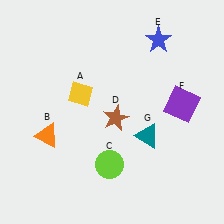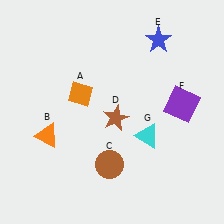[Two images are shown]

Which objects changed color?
A changed from yellow to orange. C changed from lime to brown. G changed from teal to cyan.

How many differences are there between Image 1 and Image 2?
There are 3 differences between the two images.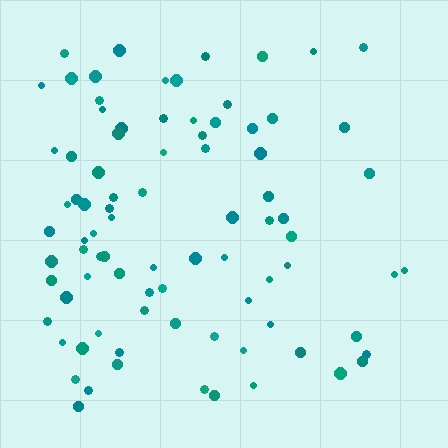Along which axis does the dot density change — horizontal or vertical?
Horizontal.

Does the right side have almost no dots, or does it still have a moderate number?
Still a moderate number, just noticeably fewer than the left.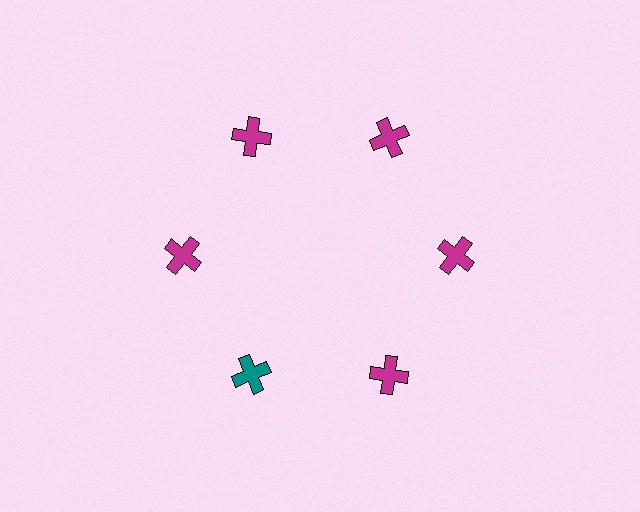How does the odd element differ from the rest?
It has a different color: teal instead of magenta.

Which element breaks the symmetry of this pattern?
The teal cross at roughly the 7 o'clock position breaks the symmetry. All other shapes are magenta crosses.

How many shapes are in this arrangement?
There are 6 shapes arranged in a ring pattern.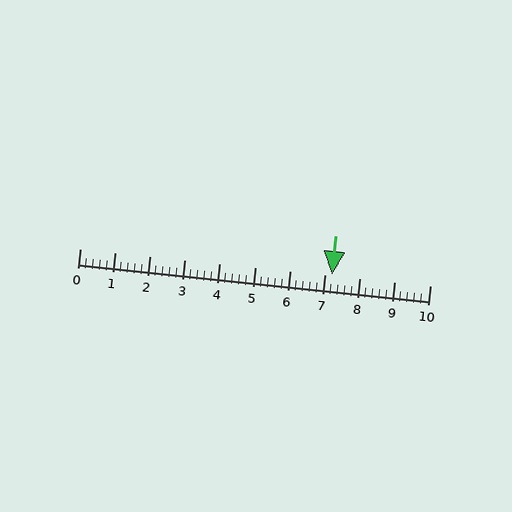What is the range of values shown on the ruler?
The ruler shows values from 0 to 10.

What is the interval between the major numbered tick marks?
The major tick marks are spaced 1 units apart.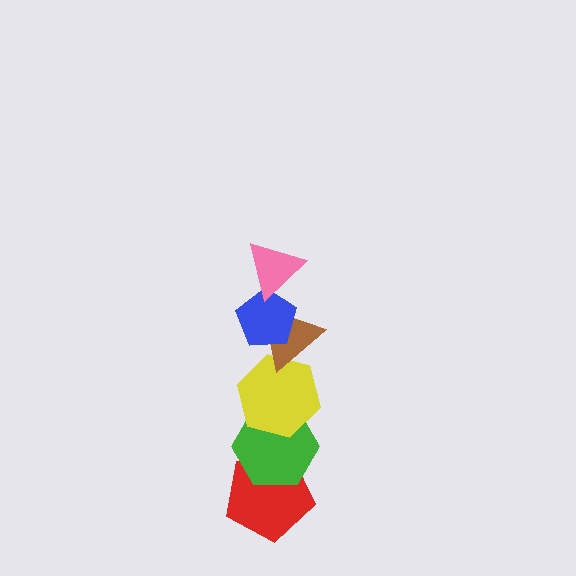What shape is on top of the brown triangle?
The blue pentagon is on top of the brown triangle.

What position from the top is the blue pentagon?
The blue pentagon is 2nd from the top.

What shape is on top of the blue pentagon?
The pink triangle is on top of the blue pentagon.